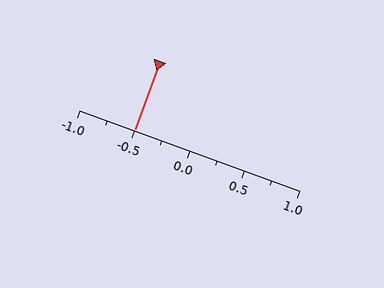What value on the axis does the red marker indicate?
The marker indicates approximately -0.5.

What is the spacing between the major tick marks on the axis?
The major ticks are spaced 0.5 apart.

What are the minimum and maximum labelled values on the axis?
The axis runs from -1.0 to 1.0.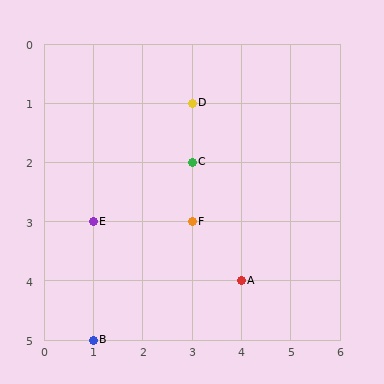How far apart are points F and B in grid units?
Points F and B are 2 columns and 2 rows apart (about 2.8 grid units diagonally).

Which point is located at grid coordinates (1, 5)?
Point B is at (1, 5).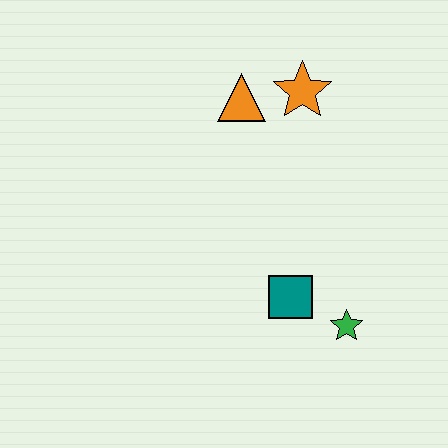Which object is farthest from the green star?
The orange triangle is farthest from the green star.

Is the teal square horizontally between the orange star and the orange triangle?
Yes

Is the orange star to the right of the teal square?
Yes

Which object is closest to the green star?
The teal square is closest to the green star.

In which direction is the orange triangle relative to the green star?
The orange triangle is above the green star.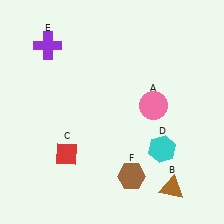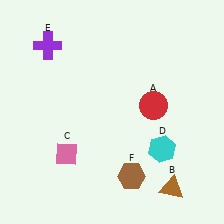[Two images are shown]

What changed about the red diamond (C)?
In Image 1, C is red. In Image 2, it changed to pink.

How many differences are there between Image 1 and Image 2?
There are 2 differences between the two images.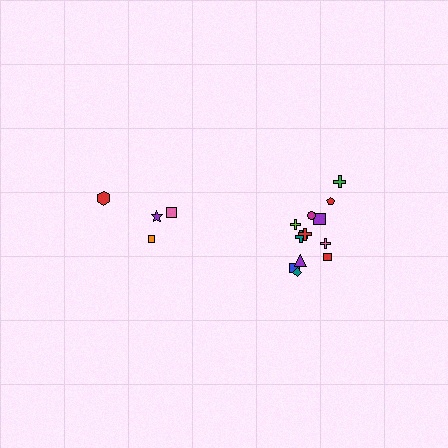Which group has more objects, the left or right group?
The right group.